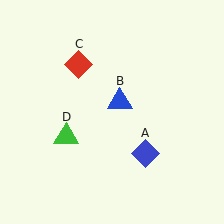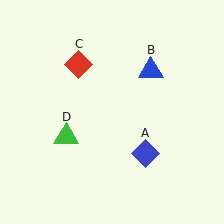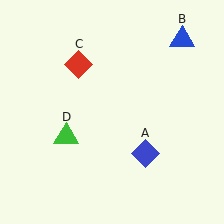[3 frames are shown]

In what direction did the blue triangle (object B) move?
The blue triangle (object B) moved up and to the right.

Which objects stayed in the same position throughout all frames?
Blue diamond (object A) and red diamond (object C) and green triangle (object D) remained stationary.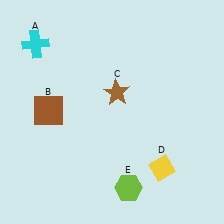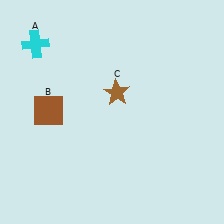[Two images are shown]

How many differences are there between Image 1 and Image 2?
There are 2 differences between the two images.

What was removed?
The yellow diamond (D), the lime hexagon (E) were removed in Image 2.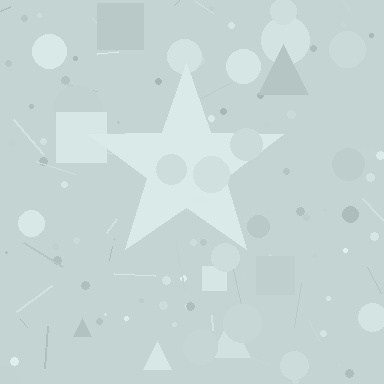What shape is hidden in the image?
A star is hidden in the image.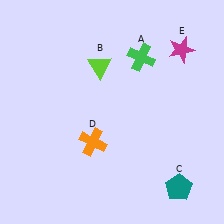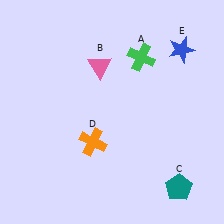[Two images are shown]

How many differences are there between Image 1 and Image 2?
There are 2 differences between the two images.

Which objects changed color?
B changed from lime to pink. E changed from magenta to blue.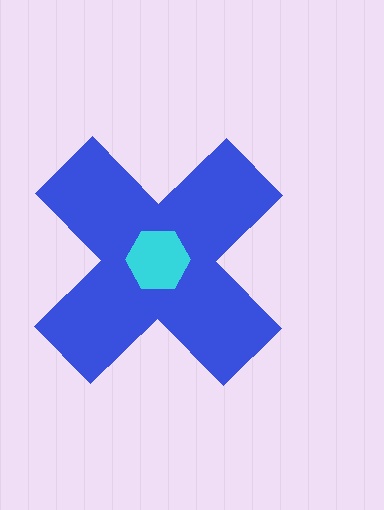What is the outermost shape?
The blue cross.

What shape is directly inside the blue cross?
The cyan hexagon.